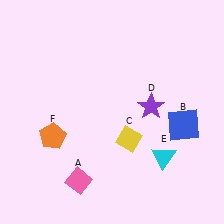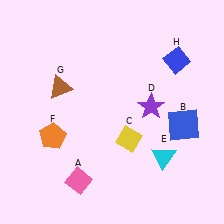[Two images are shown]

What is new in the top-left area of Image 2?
A brown triangle (G) was added in the top-left area of Image 2.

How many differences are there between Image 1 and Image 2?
There are 2 differences between the two images.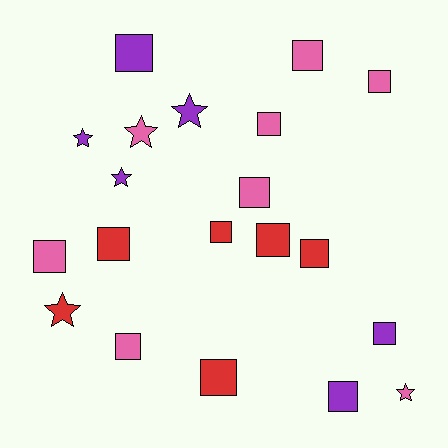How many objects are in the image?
There are 20 objects.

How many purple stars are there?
There are 3 purple stars.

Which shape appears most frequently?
Square, with 14 objects.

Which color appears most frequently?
Pink, with 8 objects.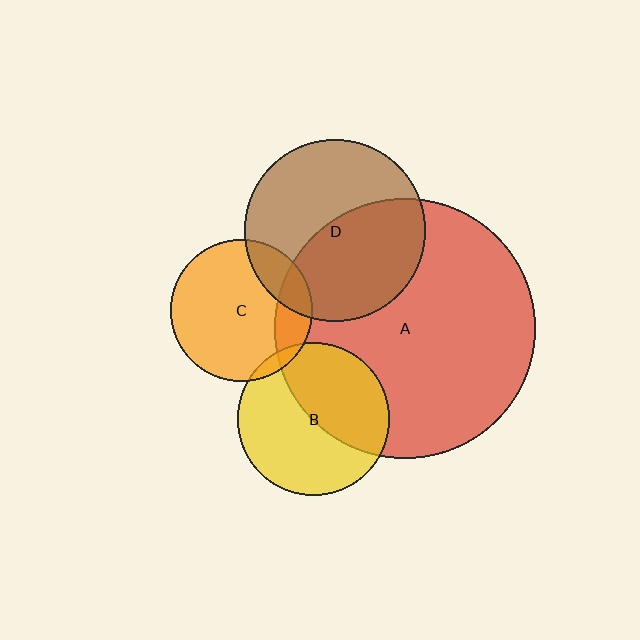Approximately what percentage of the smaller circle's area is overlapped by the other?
Approximately 50%.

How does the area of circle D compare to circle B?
Approximately 1.4 times.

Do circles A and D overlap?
Yes.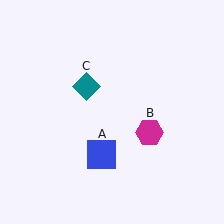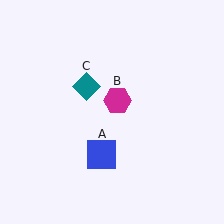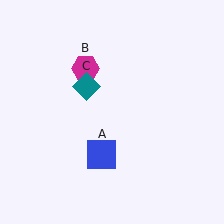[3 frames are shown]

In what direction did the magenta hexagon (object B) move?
The magenta hexagon (object B) moved up and to the left.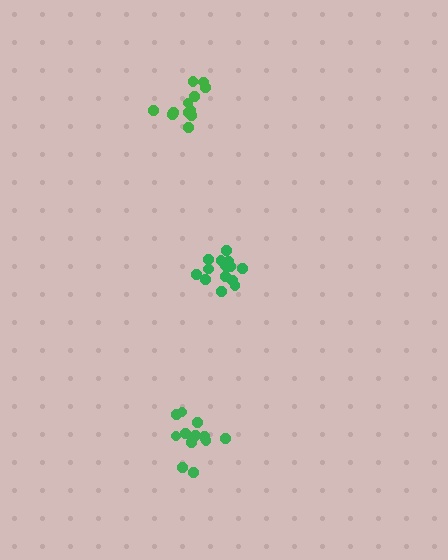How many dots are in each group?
Group 1: 13 dots, Group 2: 15 dots, Group 3: 12 dots (40 total).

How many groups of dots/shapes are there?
There are 3 groups.